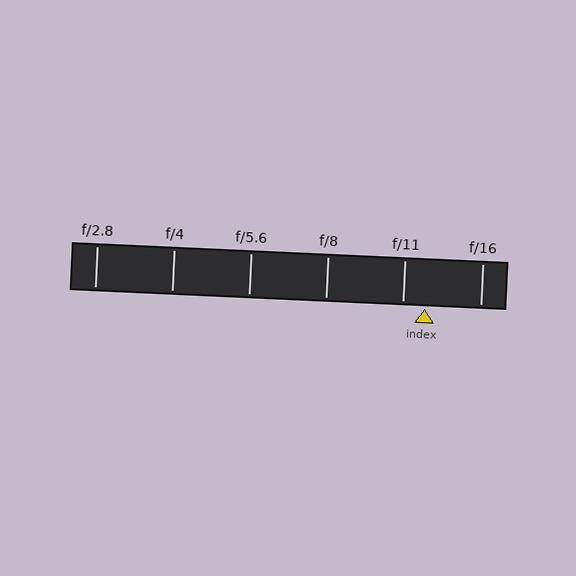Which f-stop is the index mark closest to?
The index mark is closest to f/11.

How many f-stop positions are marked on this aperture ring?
There are 6 f-stop positions marked.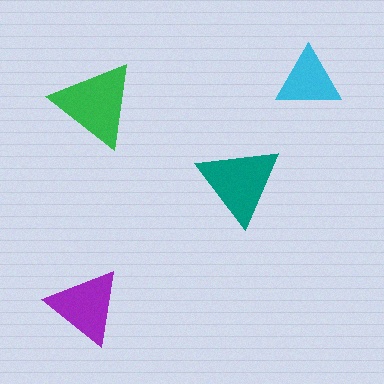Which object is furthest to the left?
The purple triangle is leftmost.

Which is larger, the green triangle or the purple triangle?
The green one.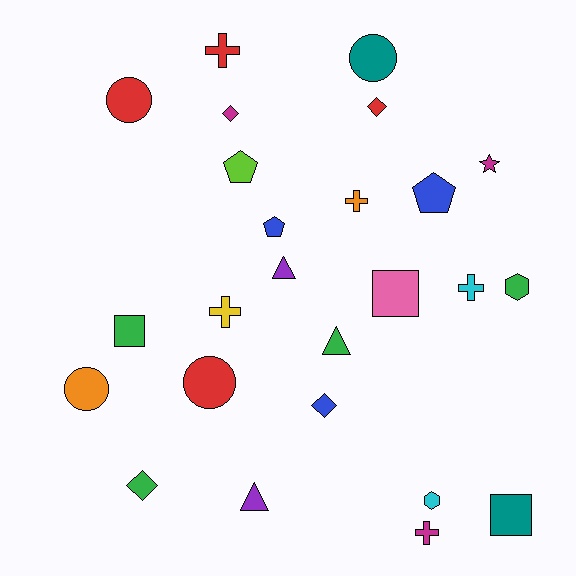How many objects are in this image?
There are 25 objects.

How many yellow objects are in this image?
There is 1 yellow object.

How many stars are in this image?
There is 1 star.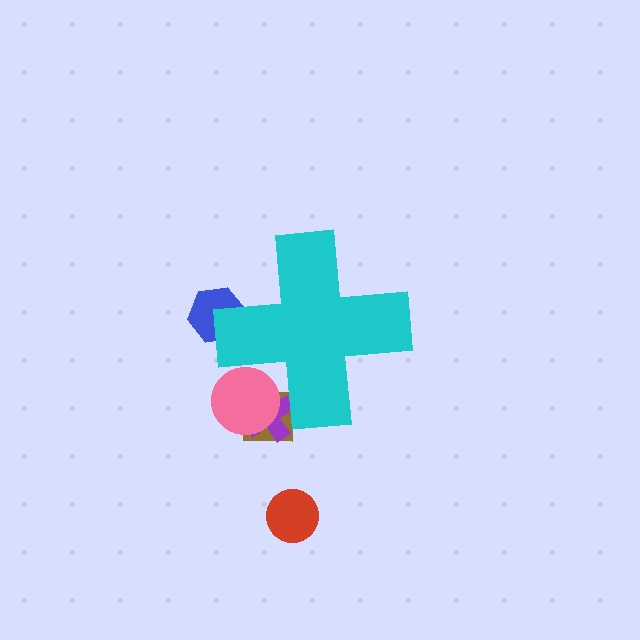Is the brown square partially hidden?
Yes, the brown square is partially hidden behind the cyan cross.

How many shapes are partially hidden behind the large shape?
4 shapes are partially hidden.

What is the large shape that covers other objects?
A cyan cross.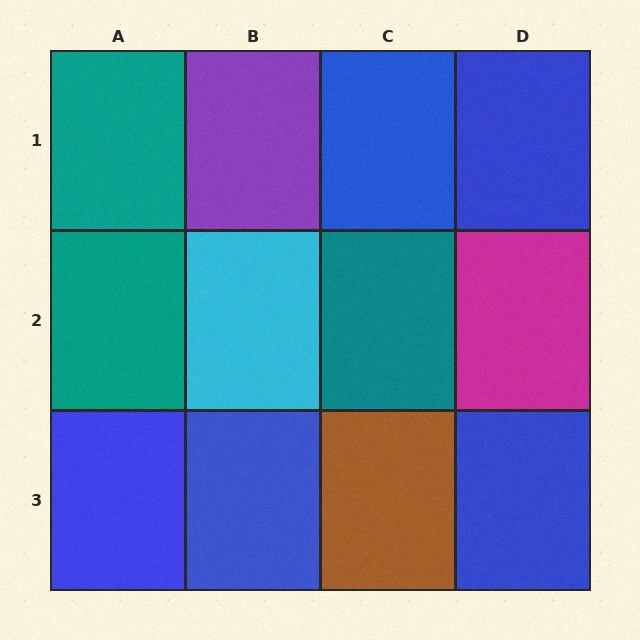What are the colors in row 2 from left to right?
Teal, cyan, teal, magenta.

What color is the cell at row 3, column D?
Blue.